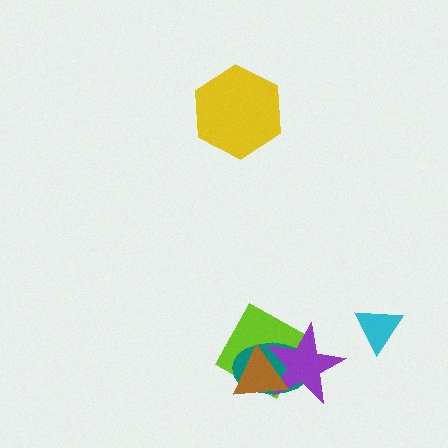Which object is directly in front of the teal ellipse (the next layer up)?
The purple star is directly in front of the teal ellipse.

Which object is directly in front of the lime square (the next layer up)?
The teal ellipse is directly in front of the lime square.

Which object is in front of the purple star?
The brown triangle is in front of the purple star.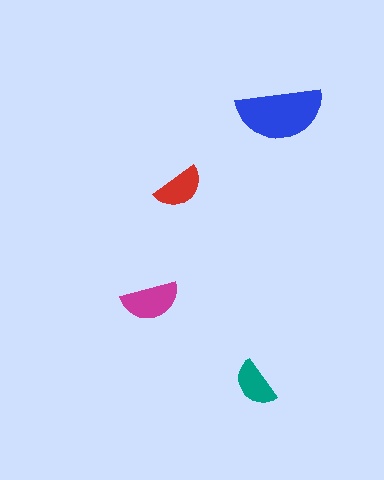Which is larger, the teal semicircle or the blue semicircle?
The blue one.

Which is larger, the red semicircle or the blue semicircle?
The blue one.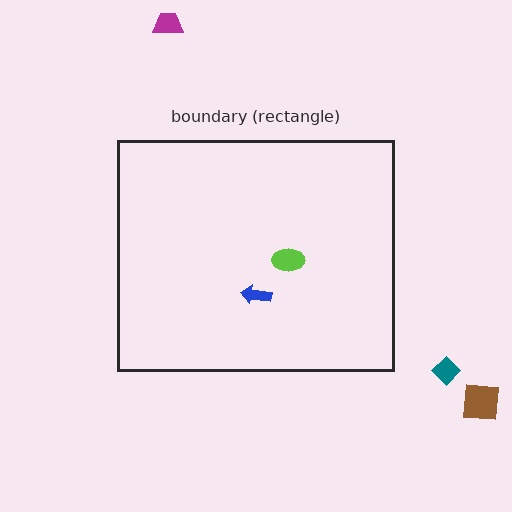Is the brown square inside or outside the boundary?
Outside.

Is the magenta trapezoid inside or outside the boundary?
Outside.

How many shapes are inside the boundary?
2 inside, 3 outside.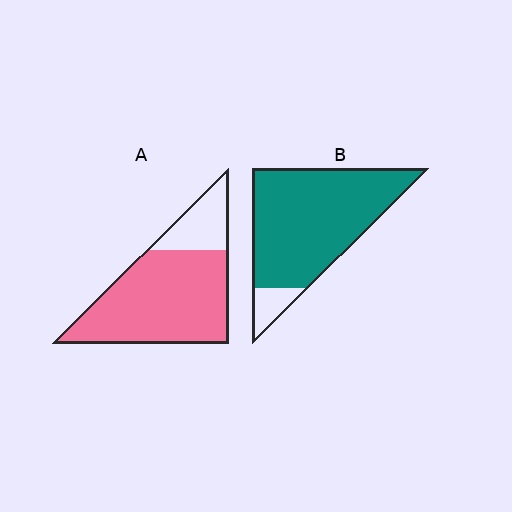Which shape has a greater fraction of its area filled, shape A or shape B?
Shape B.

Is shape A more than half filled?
Yes.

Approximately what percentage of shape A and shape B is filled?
A is approximately 80% and B is approximately 90%.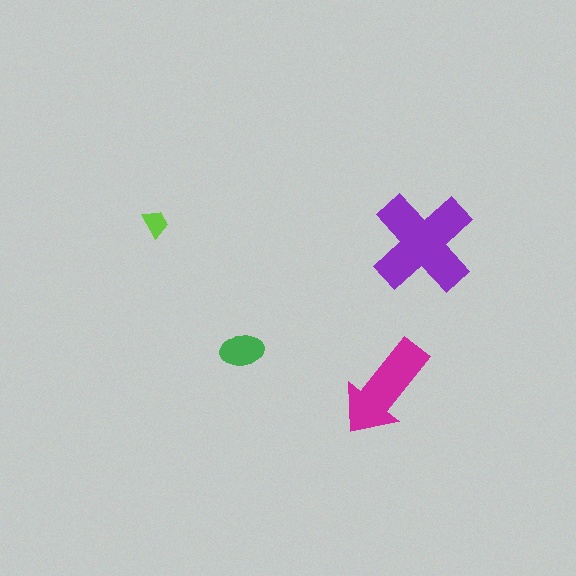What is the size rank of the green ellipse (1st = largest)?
3rd.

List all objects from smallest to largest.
The lime trapezoid, the green ellipse, the magenta arrow, the purple cross.